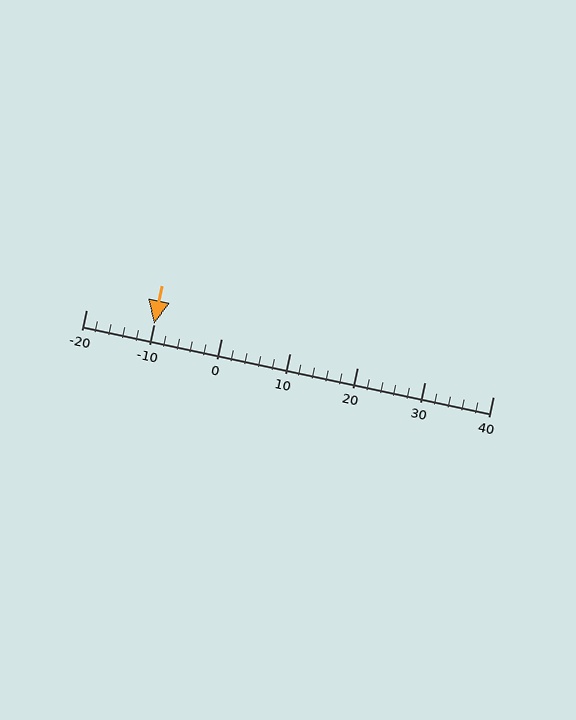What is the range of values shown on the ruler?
The ruler shows values from -20 to 40.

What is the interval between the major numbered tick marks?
The major tick marks are spaced 10 units apart.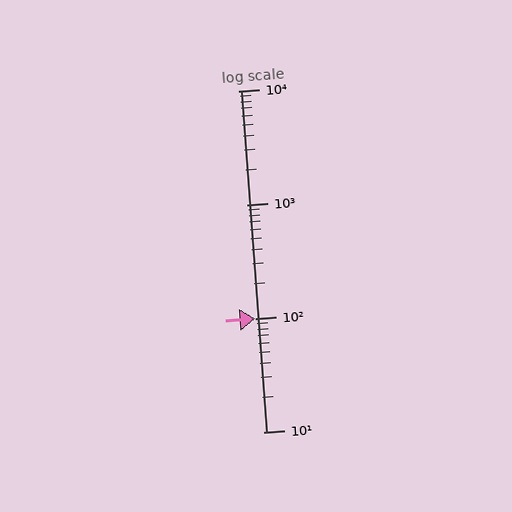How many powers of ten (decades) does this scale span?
The scale spans 3 decades, from 10 to 10000.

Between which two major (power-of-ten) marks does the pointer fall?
The pointer is between 100 and 1000.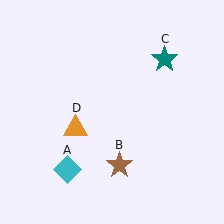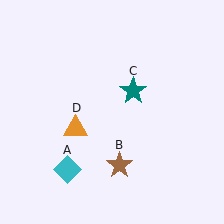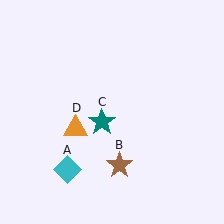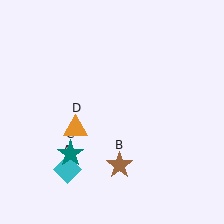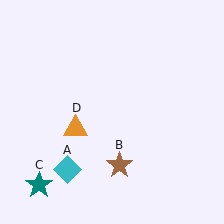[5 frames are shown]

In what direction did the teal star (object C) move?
The teal star (object C) moved down and to the left.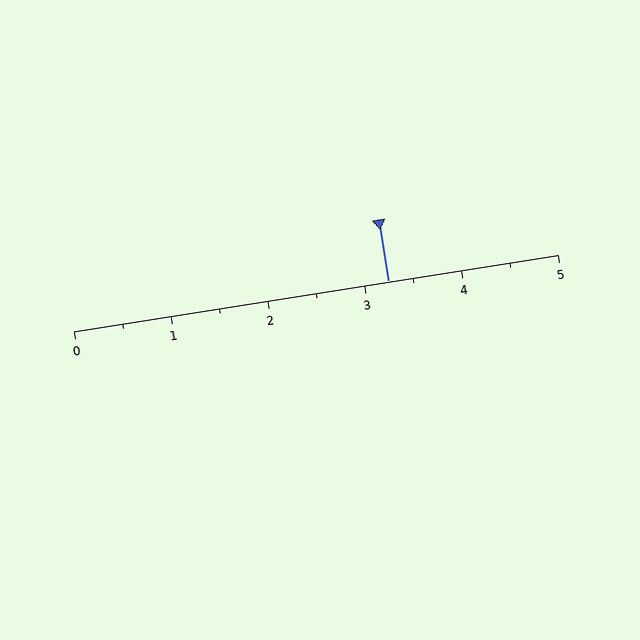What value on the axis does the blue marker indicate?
The marker indicates approximately 3.2.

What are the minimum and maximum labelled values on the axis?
The axis runs from 0 to 5.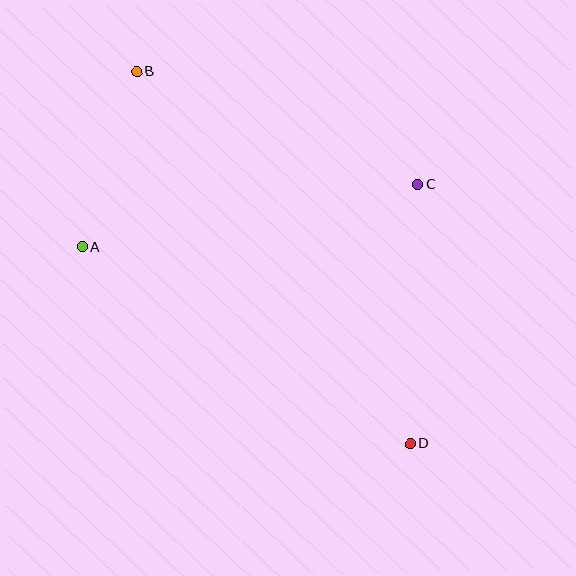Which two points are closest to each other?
Points A and B are closest to each other.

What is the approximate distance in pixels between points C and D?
The distance between C and D is approximately 259 pixels.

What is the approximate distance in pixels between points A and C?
The distance between A and C is approximately 341 pixels.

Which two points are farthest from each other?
Points B and D are farthest from each other.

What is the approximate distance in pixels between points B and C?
The distance between B and C is approximately 303 pixels.